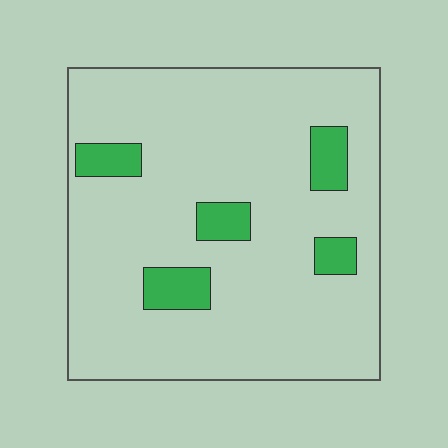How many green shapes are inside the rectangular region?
5.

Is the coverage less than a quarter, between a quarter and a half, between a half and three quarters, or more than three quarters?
Less than a quarter.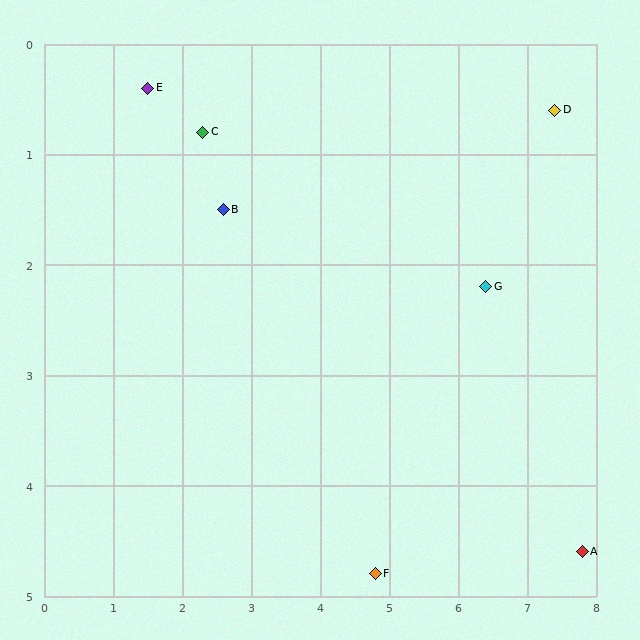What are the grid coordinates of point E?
Point E is at approximately (1.5, 0.4).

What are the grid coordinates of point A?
Point A is at approximately (7.8, 4.6).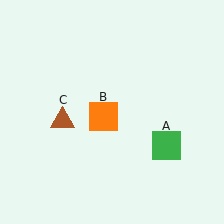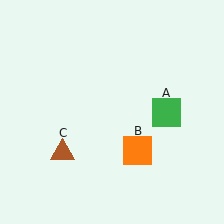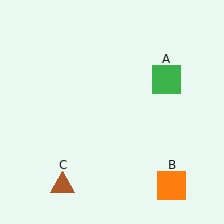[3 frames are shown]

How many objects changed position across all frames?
3 objects changed position: green square (object A), orange square (object B), brown triangle (object C).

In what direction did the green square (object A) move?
The green square (object A) moved up.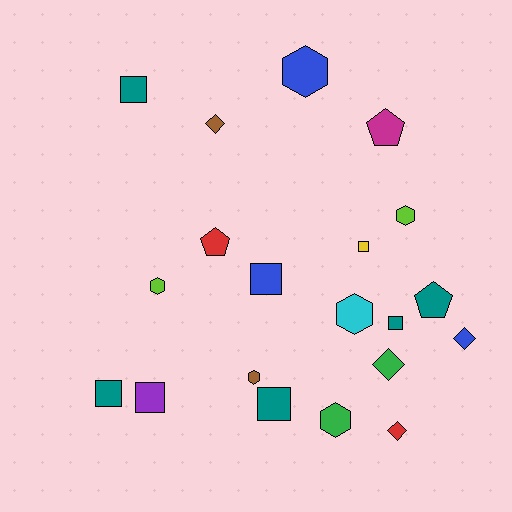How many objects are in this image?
There are 20 objects.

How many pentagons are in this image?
There are 3 pentagons.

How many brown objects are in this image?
There are 2 brown objects.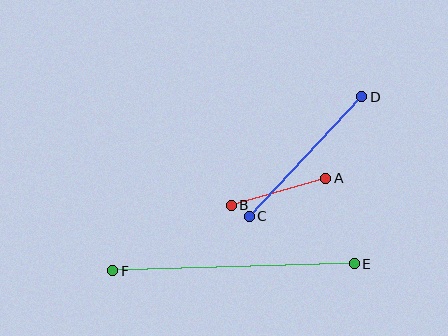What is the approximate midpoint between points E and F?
The midpoint is at approximately (233, 267) pixels.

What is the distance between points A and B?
The distance is approximately 98 pixels.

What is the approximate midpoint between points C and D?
The midpoint is at approximately (306, 156) pixels.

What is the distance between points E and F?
The distance is approximately 242 pixels.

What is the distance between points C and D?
The distance is approximately 164 pixels.